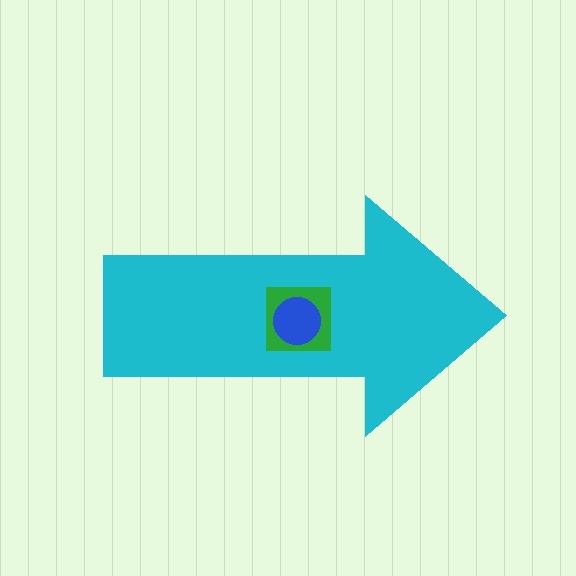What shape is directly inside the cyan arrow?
The green square.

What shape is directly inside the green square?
The blue circle.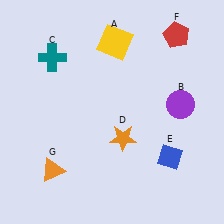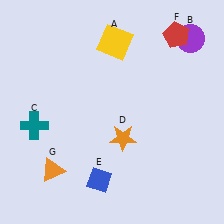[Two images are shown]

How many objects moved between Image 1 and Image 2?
3 objects moved between the two images.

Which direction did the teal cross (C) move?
The teal cross (C) moved down.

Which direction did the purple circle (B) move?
The purple circle (B) moved up.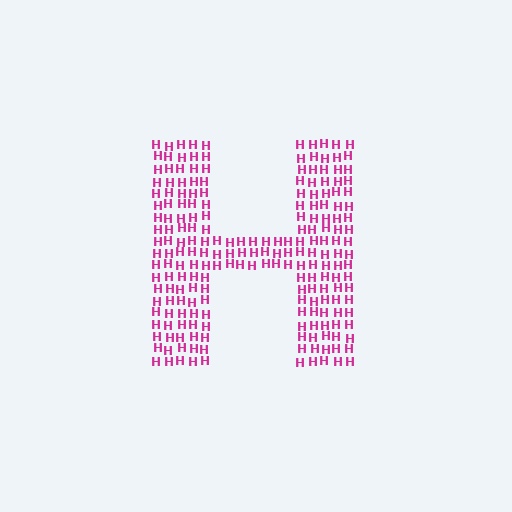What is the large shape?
The large shape is the letter H.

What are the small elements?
The small elements are letter H's.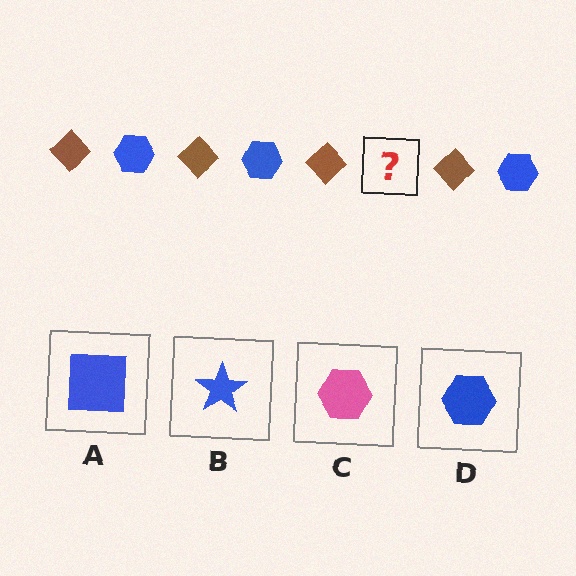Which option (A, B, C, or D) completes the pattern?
D.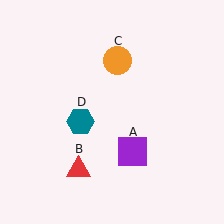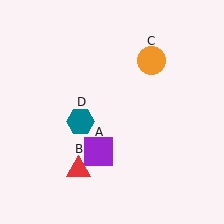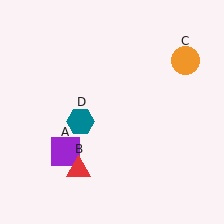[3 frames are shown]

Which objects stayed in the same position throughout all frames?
Red triangle (object B) and teal hexagon (object D) remained stationary.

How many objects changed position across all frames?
2 objects changed position: purple square (object A), orange circle (object C).